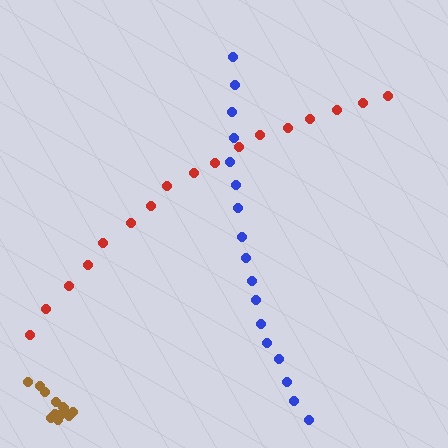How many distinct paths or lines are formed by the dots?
There are 3 distinct paths.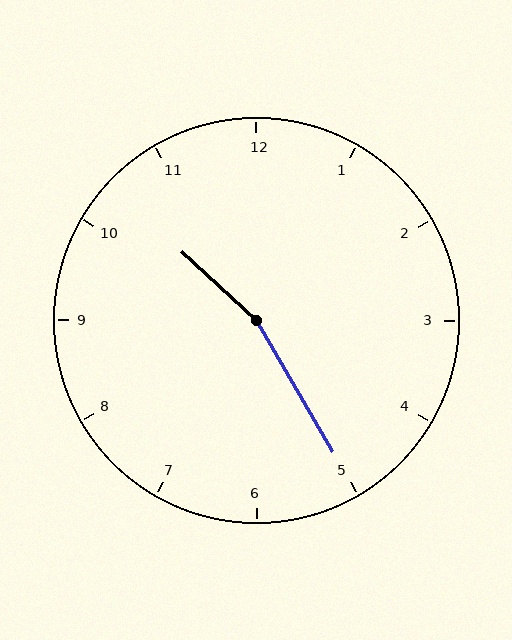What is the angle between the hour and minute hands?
Approximately 162 degrees.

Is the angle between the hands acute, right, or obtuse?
It is obtuse.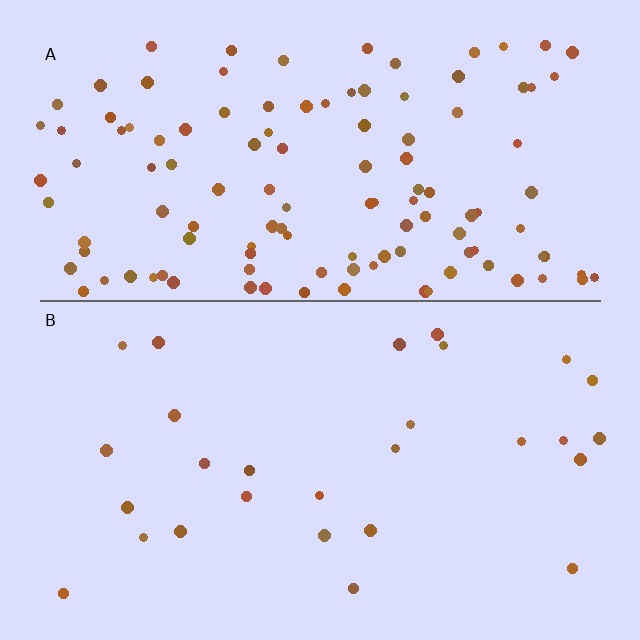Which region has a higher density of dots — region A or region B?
A (the top).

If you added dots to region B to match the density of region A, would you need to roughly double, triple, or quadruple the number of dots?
Approximately quadruple.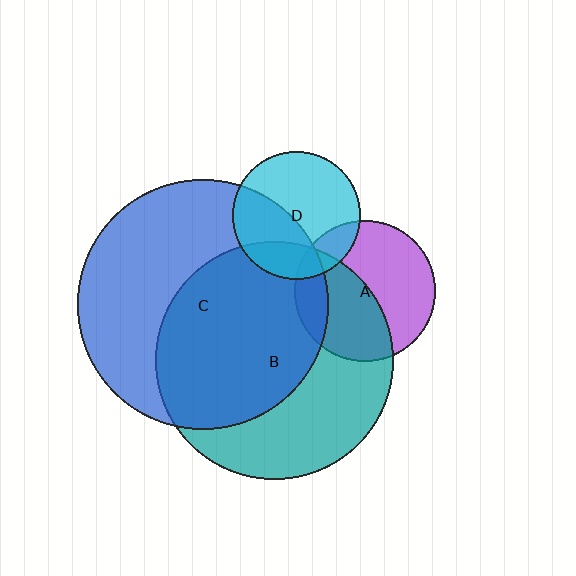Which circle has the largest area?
Circle C (blue).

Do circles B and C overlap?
Yes.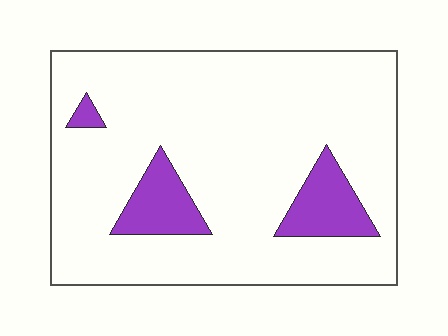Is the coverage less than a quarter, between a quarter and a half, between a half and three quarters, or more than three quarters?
Less than a quarter.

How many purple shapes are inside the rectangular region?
3.